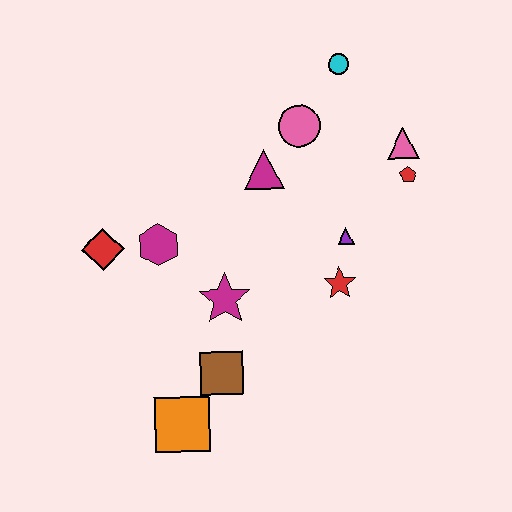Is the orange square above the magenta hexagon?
No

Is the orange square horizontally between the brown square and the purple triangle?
No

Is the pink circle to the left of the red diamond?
No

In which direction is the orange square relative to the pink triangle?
The orange square is below the pink triangle.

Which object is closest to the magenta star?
The brown square is closest to the magenta star.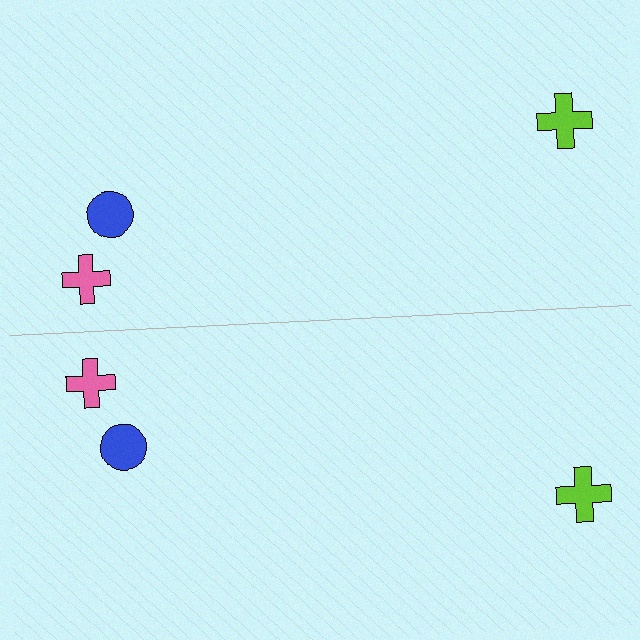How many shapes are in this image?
There are 6 shapes in this image.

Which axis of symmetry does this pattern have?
The pattern has a horizontal axis of symmetry running through the center of the image.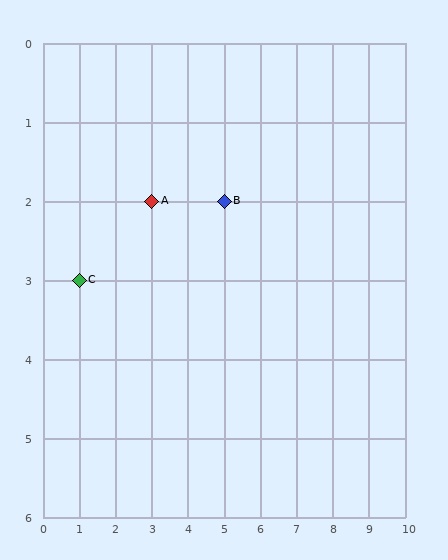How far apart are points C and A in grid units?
Points C and A are 2 columns and 1 row apart (about 2.2 grid units diagonally).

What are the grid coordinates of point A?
Point A is at grid coordinates (3, 2).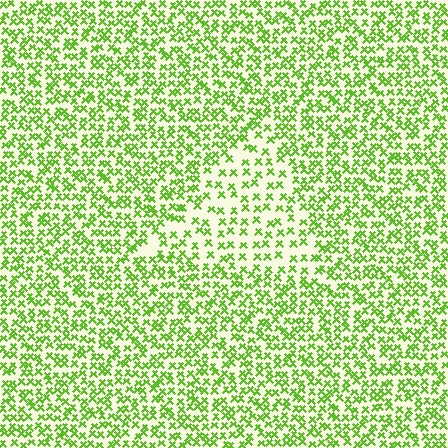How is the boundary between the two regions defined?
The boundary is defined by a change in element density (approximately 1.8x ratio). All elements are the same color, size, and shape.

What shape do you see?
I see a triangle.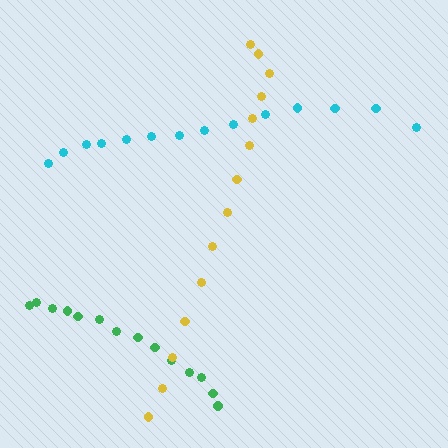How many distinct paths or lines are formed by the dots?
There are 3 distinct paths.